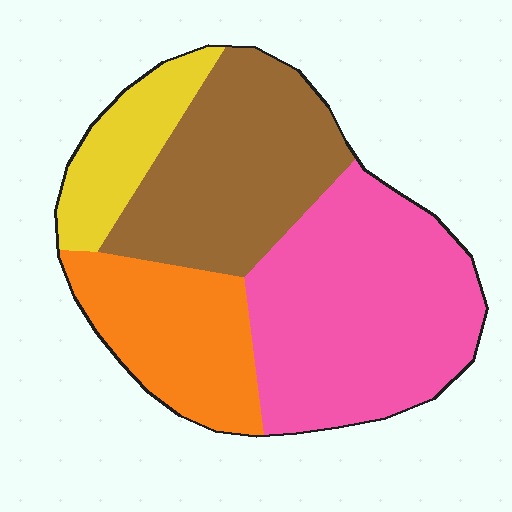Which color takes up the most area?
Pink, at roughly 40%.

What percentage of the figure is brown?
Brown takes up about one quarter (1/4) of the figure.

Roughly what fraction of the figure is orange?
Orange covers about 20% of the figure.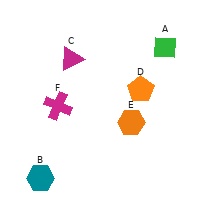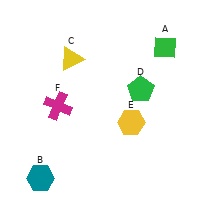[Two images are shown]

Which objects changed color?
C changed from magenta to yellow. D changed from orange to green. E changed from orange to yellow.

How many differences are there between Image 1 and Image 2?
There are 3 differences between the two images.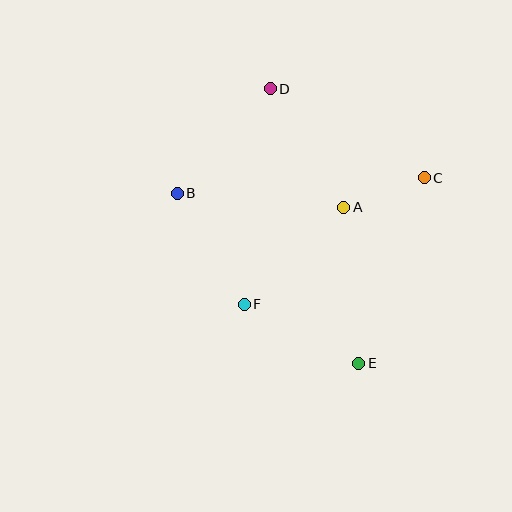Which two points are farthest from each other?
Points D and E are farthest from each other.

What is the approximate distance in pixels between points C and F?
The distance between C and F is approximately 220 pixels.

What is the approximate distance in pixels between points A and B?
The distance between A and B is approximately 167 pixels.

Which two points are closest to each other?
Points A and C are closest to each other.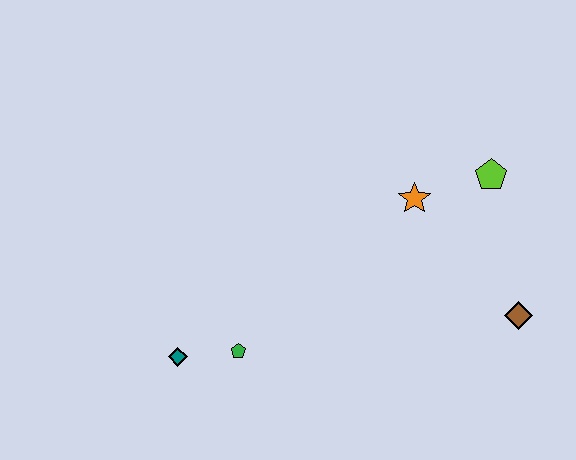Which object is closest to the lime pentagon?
The orange star is closest to the lime pentagon.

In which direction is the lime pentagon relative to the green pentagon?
The lime pentagon is to the right of the green pentagon.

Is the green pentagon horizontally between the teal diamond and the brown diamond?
Yes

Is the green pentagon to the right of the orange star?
No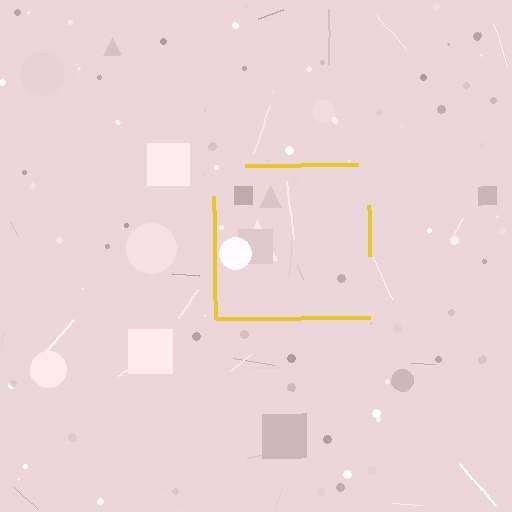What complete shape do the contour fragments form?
The contour fragments form a square.